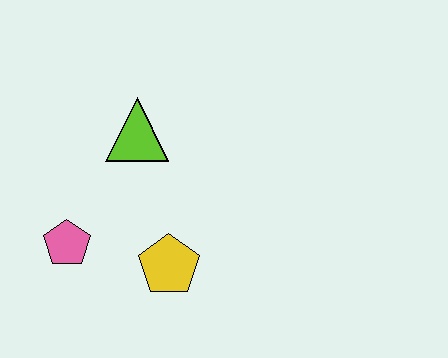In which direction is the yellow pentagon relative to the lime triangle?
The yellow pentagon is below the lime triangle.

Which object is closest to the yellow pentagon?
The pink pentagon is closest to the yellow pentagon.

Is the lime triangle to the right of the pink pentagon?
Yes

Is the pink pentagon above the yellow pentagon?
Yes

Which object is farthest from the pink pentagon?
The lime triangle is farthest from the pink pentagon.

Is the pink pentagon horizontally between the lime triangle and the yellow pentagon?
No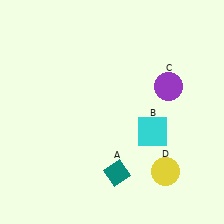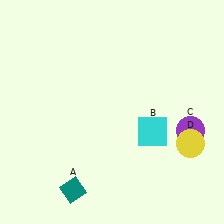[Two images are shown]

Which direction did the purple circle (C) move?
The purple circle (C) moved down.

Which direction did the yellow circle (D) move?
The yellow circle (D) moved up.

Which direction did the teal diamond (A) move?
The teal diamond (A) moved left.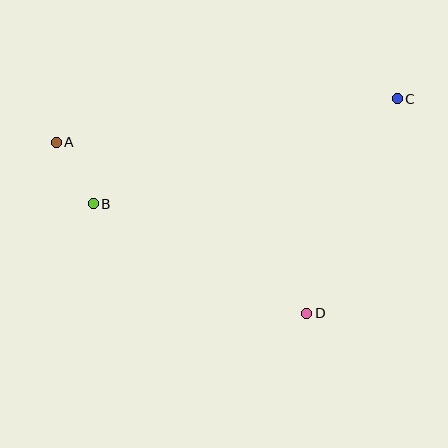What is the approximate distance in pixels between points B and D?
The distance between B and D is approximately 240 pixels.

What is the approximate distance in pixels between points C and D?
The distance between C and D is approximately 233 pixels.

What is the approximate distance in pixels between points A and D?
The distance between A and D is approximately 303 pixels.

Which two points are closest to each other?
Points A and B are closest to each other.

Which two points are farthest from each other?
Points A and C are farthest from each other.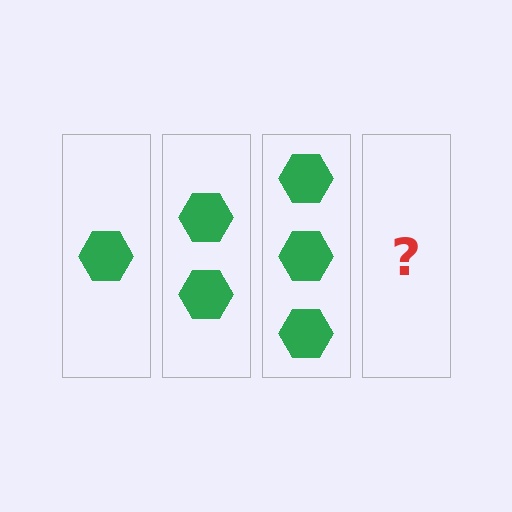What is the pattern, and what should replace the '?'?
The pattern is that each step adds one more hexagon. The '?' should be 4 hexagons.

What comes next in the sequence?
The next element should be 4 hexagons.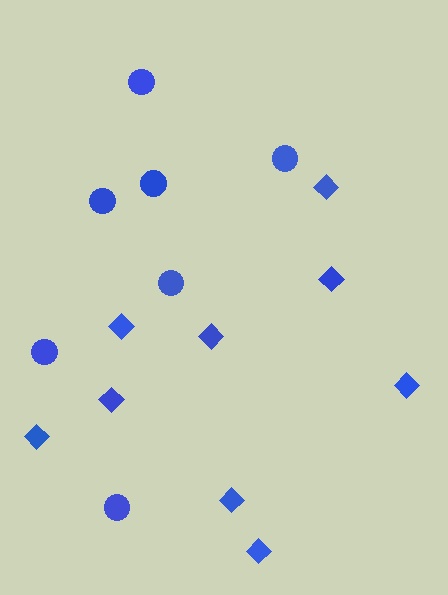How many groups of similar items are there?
There are 2 groups: one group of diamonds (9) and one group of circles (7).